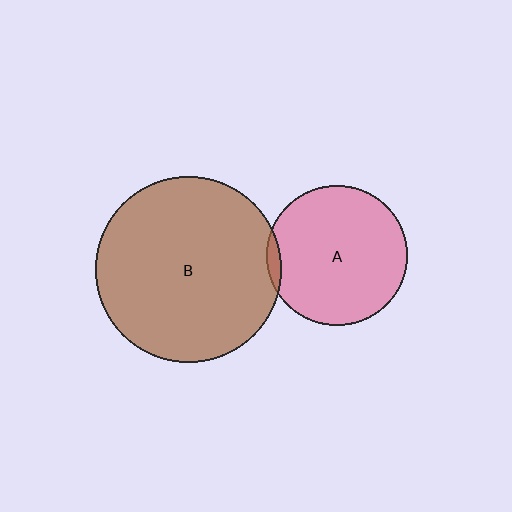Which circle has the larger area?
Circle B (brown).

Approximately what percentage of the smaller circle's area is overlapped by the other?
Approximately 5%.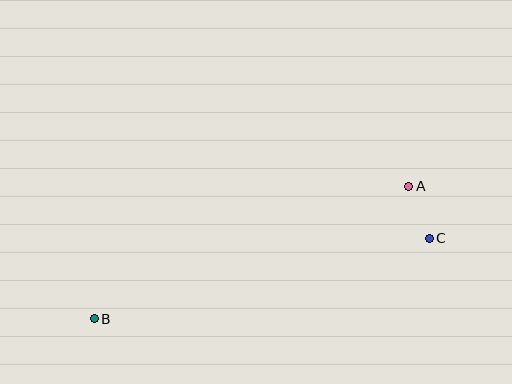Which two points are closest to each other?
Points A and C are closest to each other.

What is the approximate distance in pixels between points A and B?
The distance between A and B is approximately 341 pixels.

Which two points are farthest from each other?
Points B and C are farthest from each other.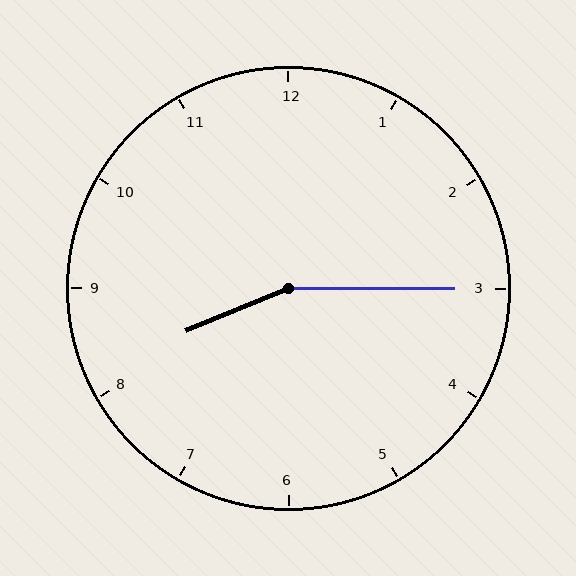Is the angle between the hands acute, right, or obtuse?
It is obtuse.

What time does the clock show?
8:15.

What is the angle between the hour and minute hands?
Approximately 158 degrees.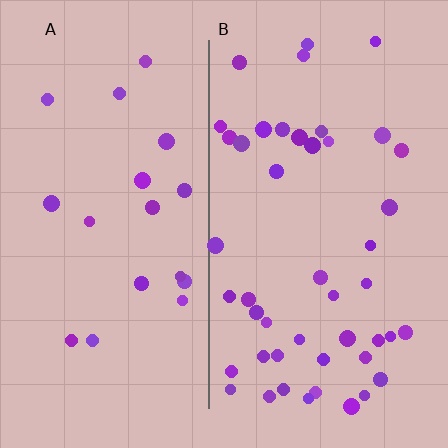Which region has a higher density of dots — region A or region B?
B (the right).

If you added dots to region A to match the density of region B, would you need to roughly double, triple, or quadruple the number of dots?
Approximately triple.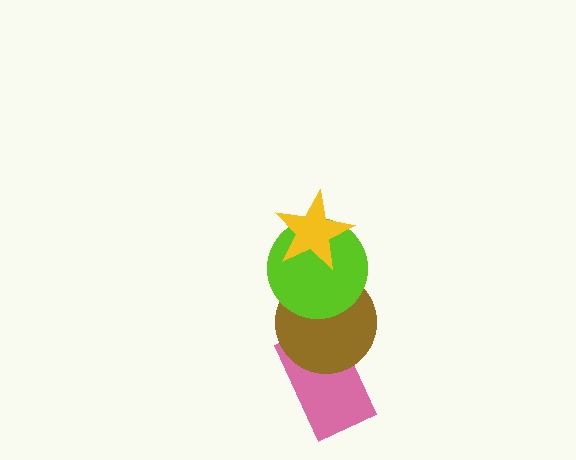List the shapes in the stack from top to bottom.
From top to bottom: the yellow star, the lime circle, the brown circle, the pink rectangle.